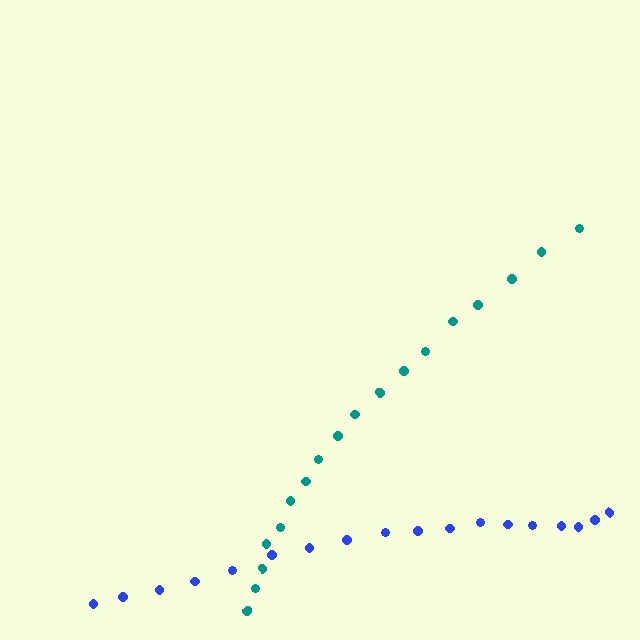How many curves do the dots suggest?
There are 2 distinct paths.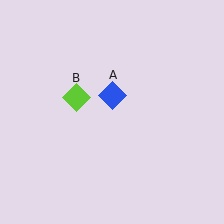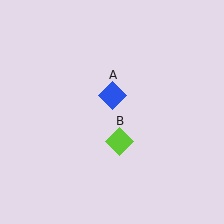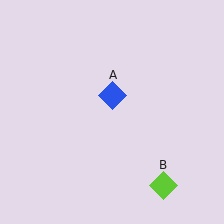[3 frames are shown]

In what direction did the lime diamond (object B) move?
The lime diamond (object B) moved down and to the right.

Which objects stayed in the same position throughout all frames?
Blue diamond (object A) remained stationary.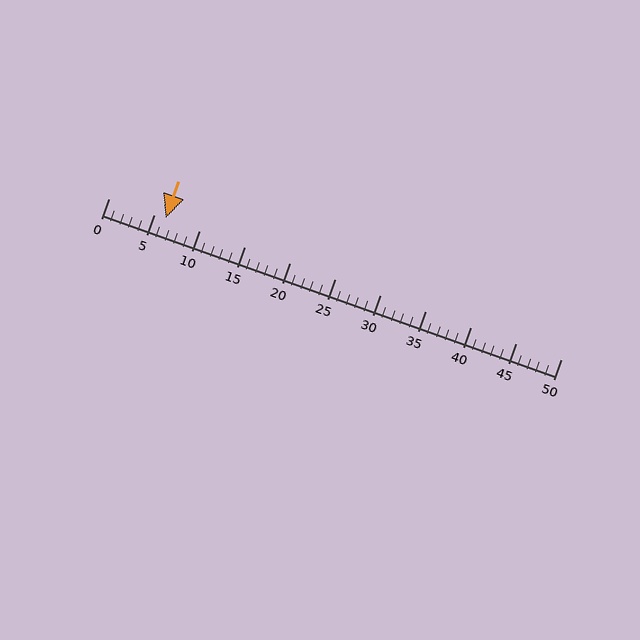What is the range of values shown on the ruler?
The ruler shows values from 0 to 50.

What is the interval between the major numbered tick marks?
The major tick marks are spaced 5 units apart.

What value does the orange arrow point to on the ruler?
The orange arrow points to approximately 6.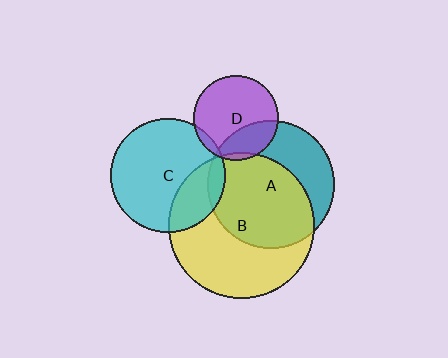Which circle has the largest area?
Circle B (yellow).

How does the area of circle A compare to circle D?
Approximately 2.3 times.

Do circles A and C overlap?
Yes.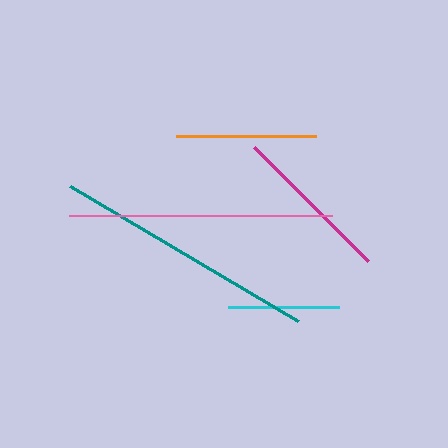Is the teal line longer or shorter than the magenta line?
The teal line is longer than the magenta line.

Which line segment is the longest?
The teal line is the longest at approximately 265 pixels.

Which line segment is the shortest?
The cyan line is the shortest at approximately 111 pixels.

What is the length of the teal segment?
The teal segment is approximately 265 pixels long.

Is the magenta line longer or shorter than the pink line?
The pink line is longer than the magenta line.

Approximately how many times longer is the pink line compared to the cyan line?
The pink line is approximately 2.4 times the length of the cyan line.